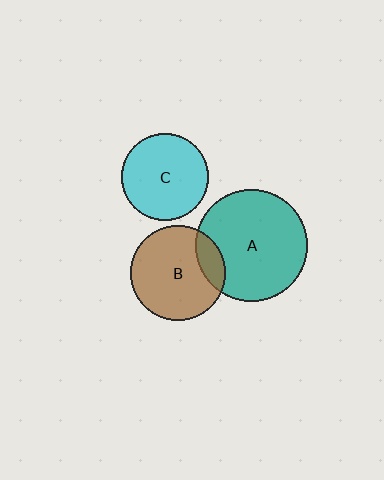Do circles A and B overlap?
Yes.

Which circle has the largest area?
Circle A (teal).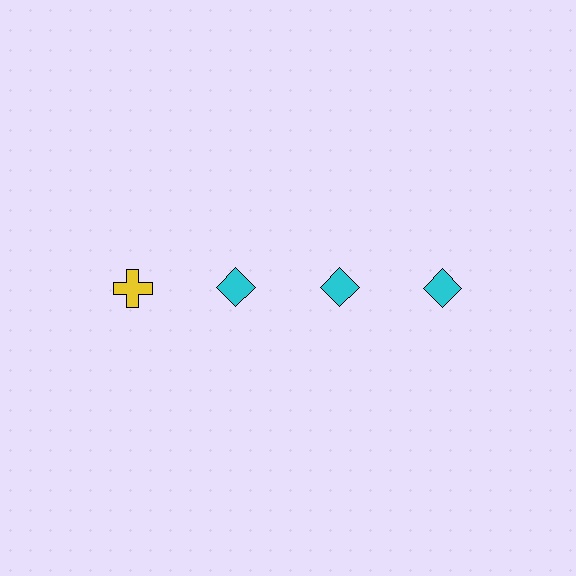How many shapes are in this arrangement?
There are 4 shapes arranged in a grid pattern.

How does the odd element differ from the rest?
It differs in both color (yellow instead of cyan) and shape (cross instead of diamond).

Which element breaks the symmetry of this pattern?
The yellow cross in the top row, leftmost column breaks the symmetry. All other shapes are cyan diamonds.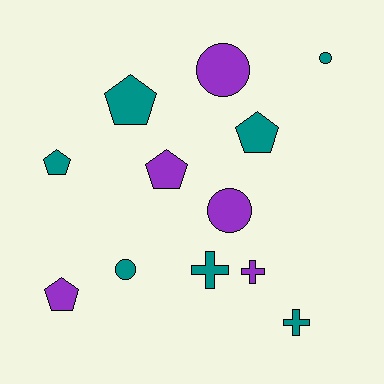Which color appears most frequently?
Teal, with 7 objects.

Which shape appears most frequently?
Pentagon, with 5 objects.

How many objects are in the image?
There are 12 objects.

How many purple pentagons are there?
There are 2 purple pentagons.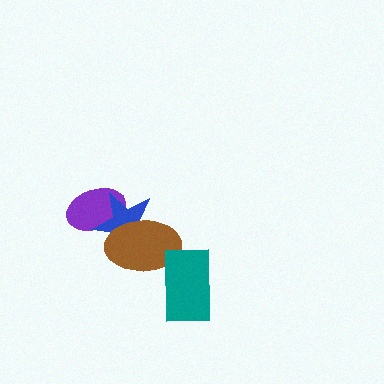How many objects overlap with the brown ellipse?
3 objects overlap with the brown ellipse.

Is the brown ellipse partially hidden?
Yes, it is partially covered by another shape.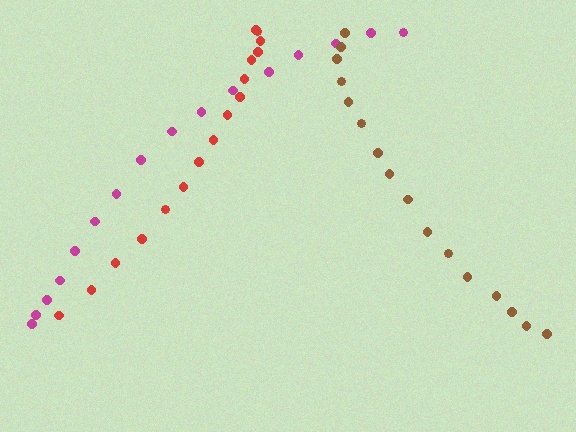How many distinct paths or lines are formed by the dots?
There are 3 distinct paths.